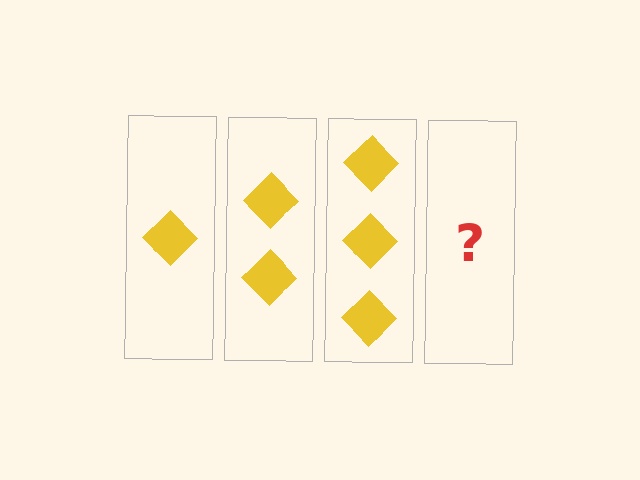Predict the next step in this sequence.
The next step is 4 diamonds.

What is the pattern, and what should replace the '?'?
The pattern is that each step adds one more diamond. The '?' should be 4 diamonds.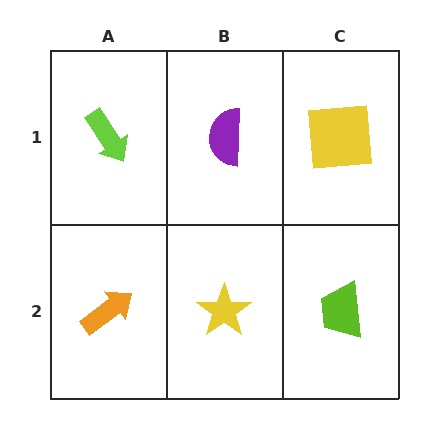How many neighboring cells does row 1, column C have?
2.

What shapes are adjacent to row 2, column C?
A yellow square (row 1, column C), a yellow star (row 2, column B).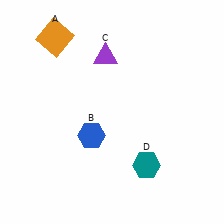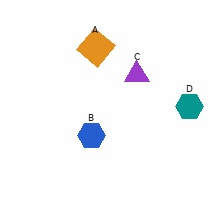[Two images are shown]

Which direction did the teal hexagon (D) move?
The teal hexagon (D) moved up.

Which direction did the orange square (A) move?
The orange square (A) moved right.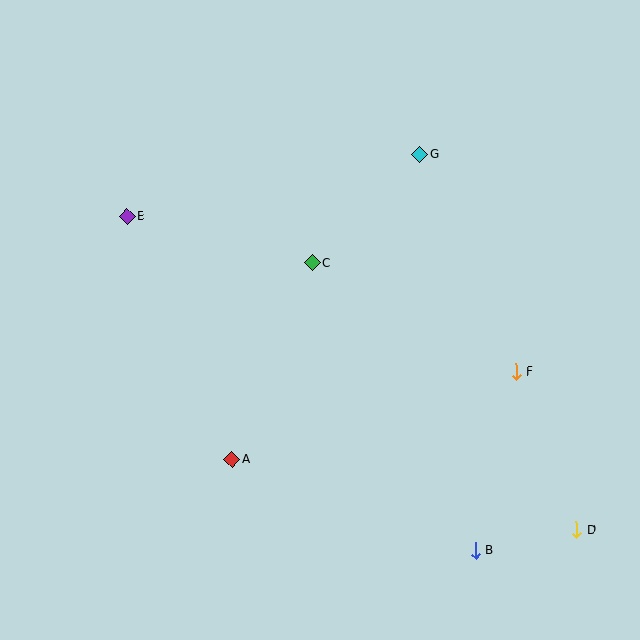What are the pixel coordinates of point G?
Point G is at (419, 155).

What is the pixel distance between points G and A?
The distance between G and A is 358 pixels.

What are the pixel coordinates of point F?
Point F is at (516, 372).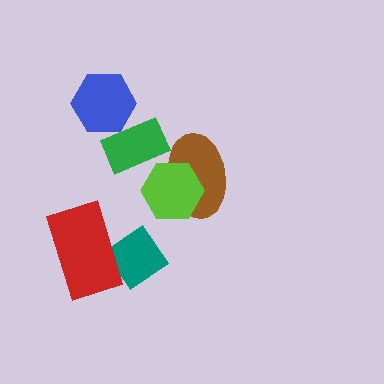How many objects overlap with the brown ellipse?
1 object overlaps with the brown ellipse.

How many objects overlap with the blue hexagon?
1 object overlaps with the blue hexagon.